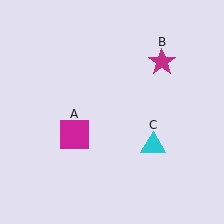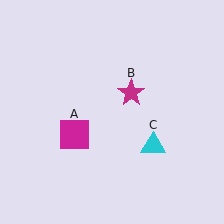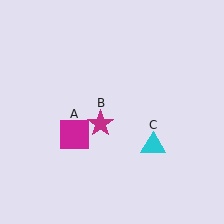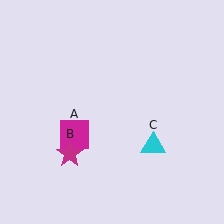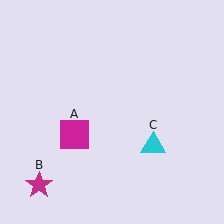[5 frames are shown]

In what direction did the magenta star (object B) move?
The magenta star (object B) moved down and to the left.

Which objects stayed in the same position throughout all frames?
Magenta square (object A) and cyan triangle (object C) remained stationary.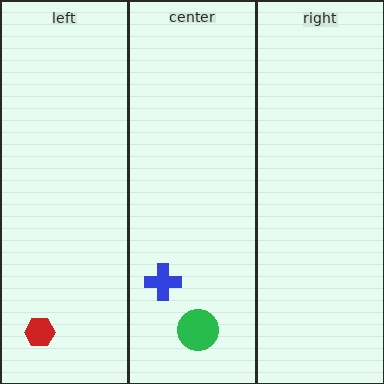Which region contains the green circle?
The center region.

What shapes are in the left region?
The red hexagon.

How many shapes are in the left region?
1.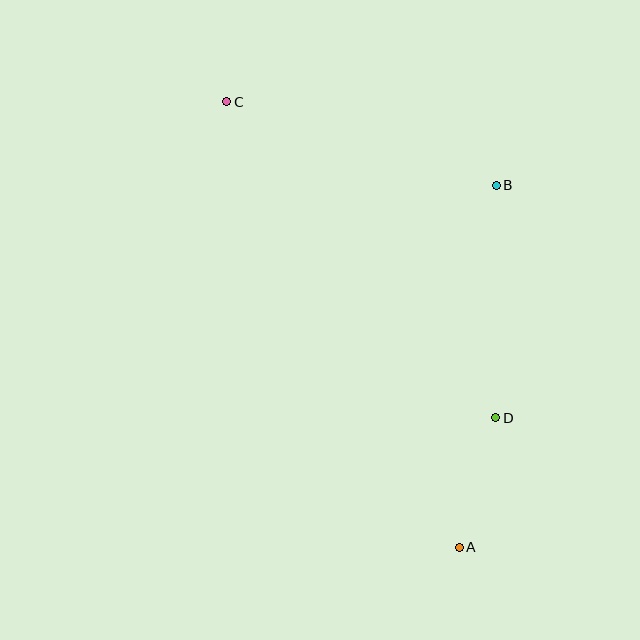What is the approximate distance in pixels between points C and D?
The distance between C and D is approximately 415 pixels.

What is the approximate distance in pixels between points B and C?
The distance between B and C is approximately 282 pixels.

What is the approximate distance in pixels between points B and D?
The distance between B and D is approximately 233 pixels.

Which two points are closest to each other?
Points A and D are closest to each other.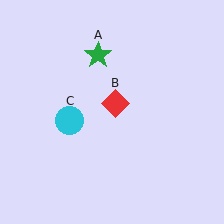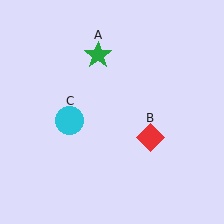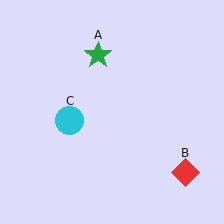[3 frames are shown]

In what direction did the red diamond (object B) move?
The red diamond (object B) moved down and to the right.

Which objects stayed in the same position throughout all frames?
Green star (object A) and cyan circle (object C) remained stationary.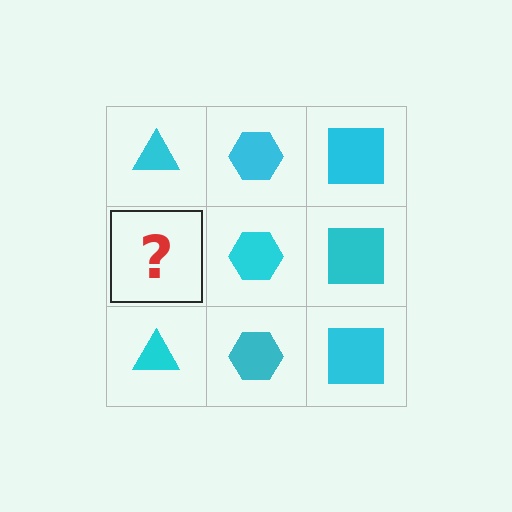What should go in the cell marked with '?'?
The missing cell should contain a cyan triangle.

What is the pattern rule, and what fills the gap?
The rule is that each column has a consistent shape. The gap should be filled with a cyan triangle.